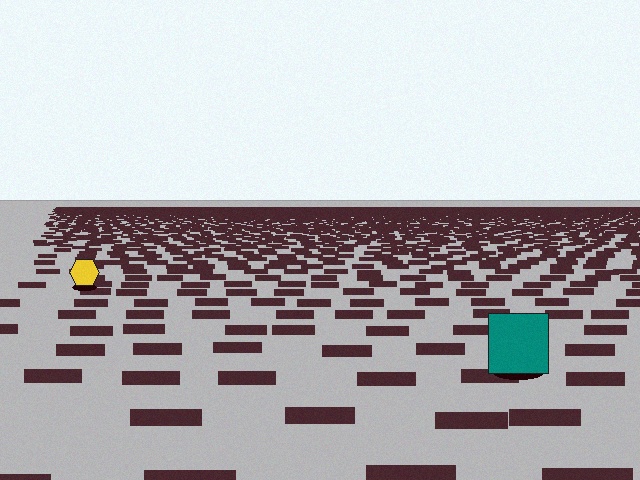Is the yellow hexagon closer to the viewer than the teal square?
No. The teal square is closer — you can tell from the texture gradient: the ground texture is coarser near it.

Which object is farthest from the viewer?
The yellow hexagon is farthest from the viewer. It appears smaller and the ground texture around it is denser.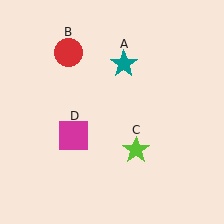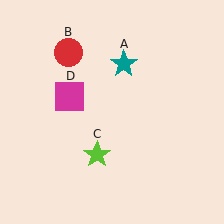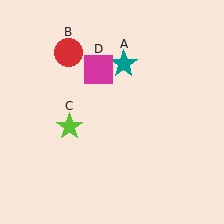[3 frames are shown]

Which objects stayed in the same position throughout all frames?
Teal star (object A) and red circle (object B) remained stationary.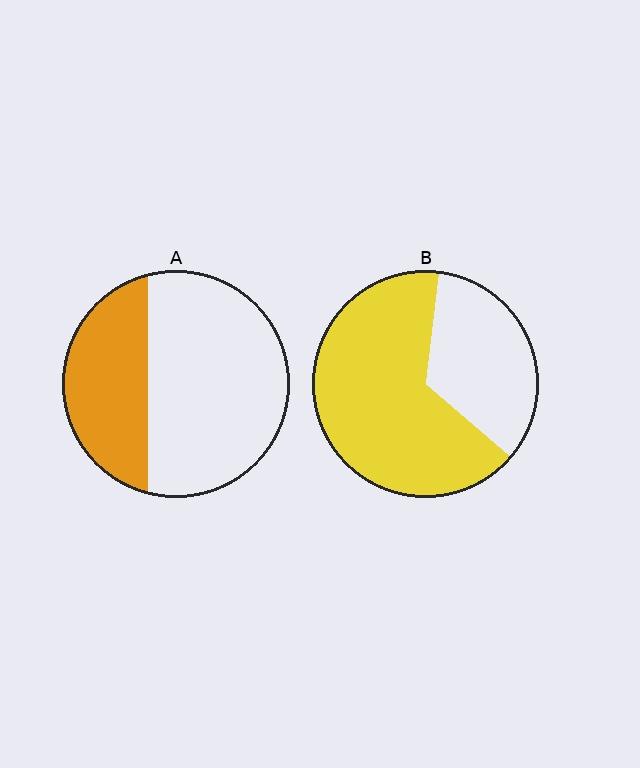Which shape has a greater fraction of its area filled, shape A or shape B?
Shape B.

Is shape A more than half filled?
No.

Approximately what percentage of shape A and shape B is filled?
A is approximately 35% and B is approximately 65%.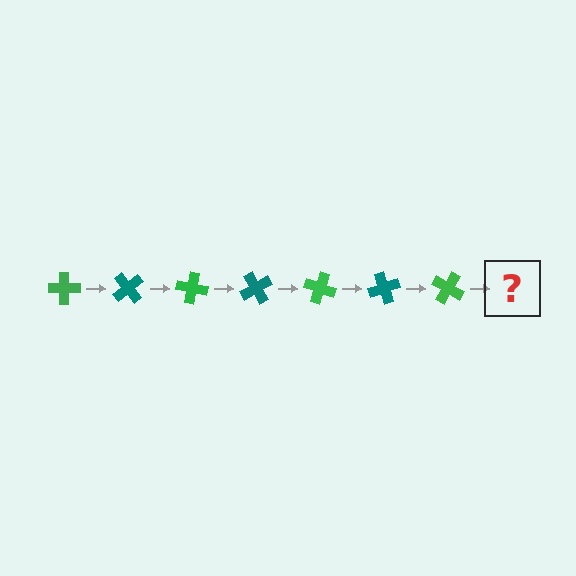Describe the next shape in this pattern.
It should be a teal cross, rotated 350 degrees from the start.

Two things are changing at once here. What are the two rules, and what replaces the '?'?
The two rules are that it rotates 50 degrees each step and the color cycles through green and teal. The '?' should be a teal cross, rotated 350 degrees from the start.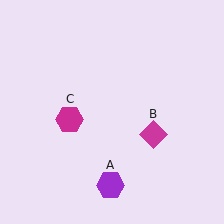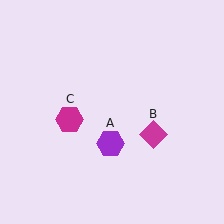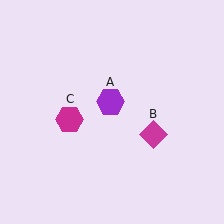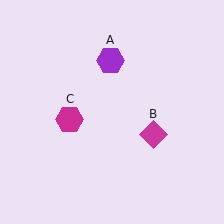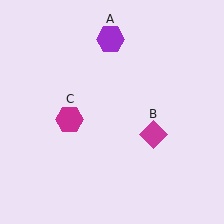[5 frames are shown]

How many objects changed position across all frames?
1 object changed position: purple hexagon (object A).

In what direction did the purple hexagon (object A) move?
The purple hexagon (object A) moved up.